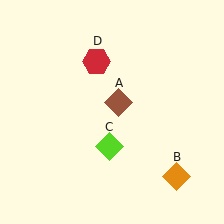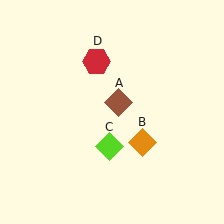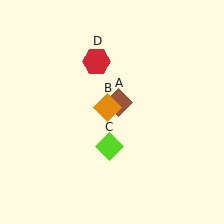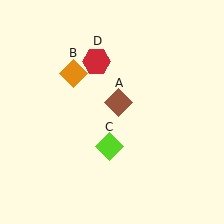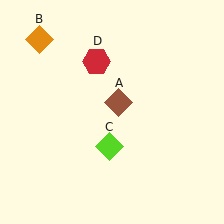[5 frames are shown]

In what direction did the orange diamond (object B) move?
The orange diamond (object B) moved up and to the left.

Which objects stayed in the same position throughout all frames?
Brown diamond (object A) and lime diamond (object C) and red hexagon (object D) remained stationary.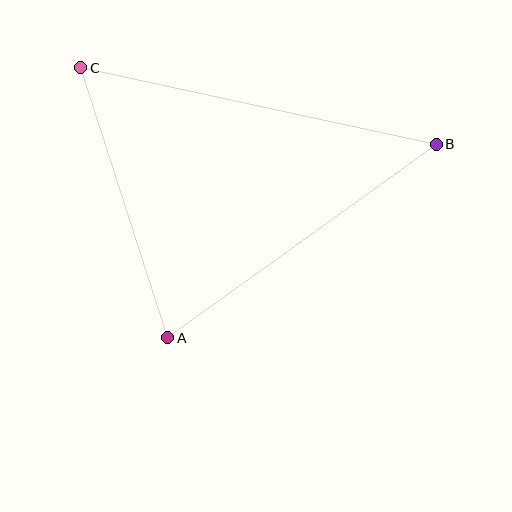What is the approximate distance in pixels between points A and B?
The distance between A and B is approximately 331 pixels.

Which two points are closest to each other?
Points A and C are closest to each other.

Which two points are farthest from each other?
Points B and C are farthest from each other.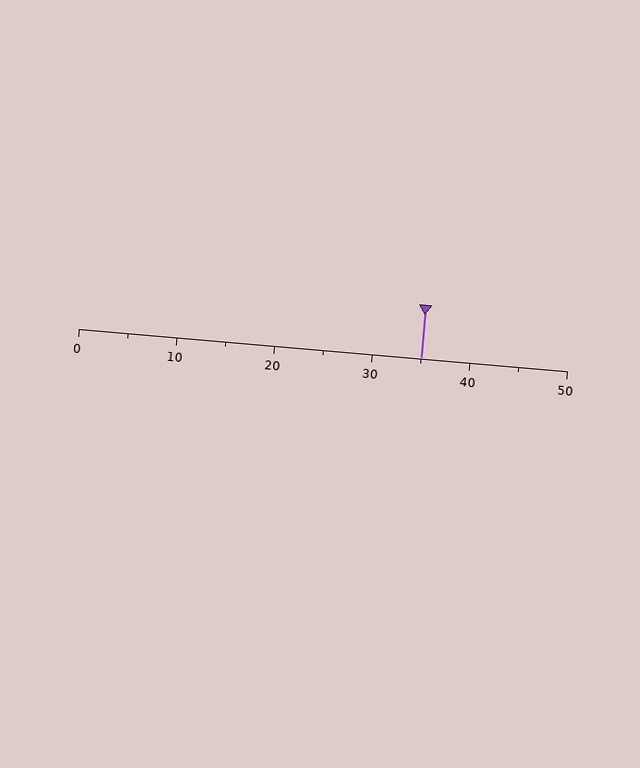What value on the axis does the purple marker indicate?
The marker indicates approximately 35.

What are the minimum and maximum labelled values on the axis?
The axis runs from 0 to 50.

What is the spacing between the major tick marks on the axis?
The major ticks are spaced 10 apart.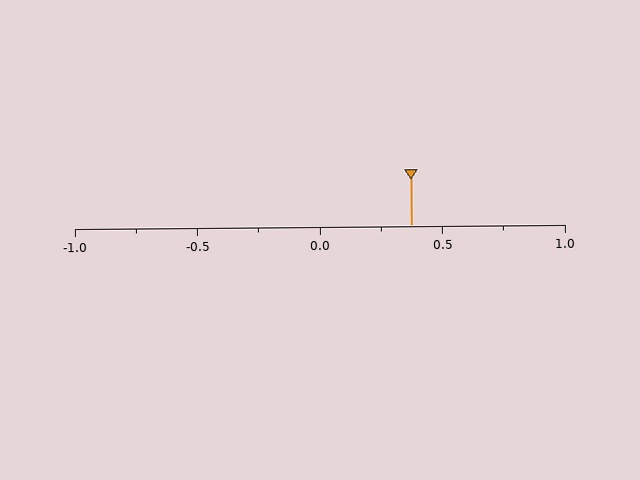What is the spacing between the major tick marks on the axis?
The major ticks are spaced 0.5 apart.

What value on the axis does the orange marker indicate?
The marker indicates approximately 0.38.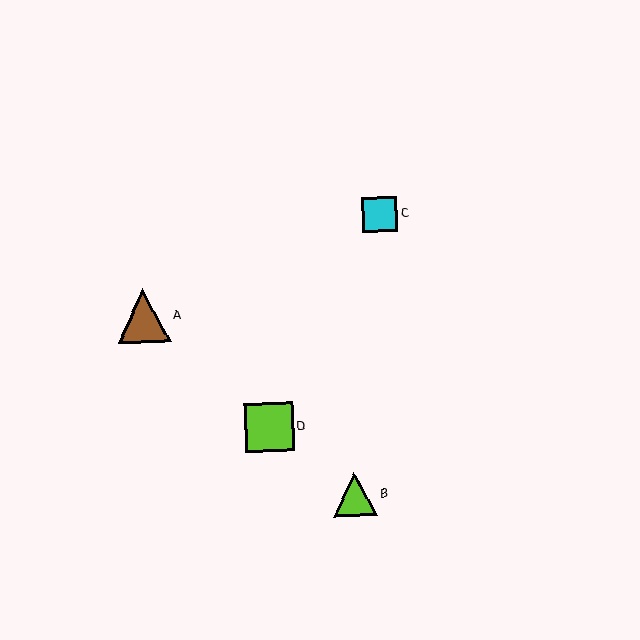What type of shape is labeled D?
Shape D is a lime square.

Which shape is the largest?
The brown triangle (labeled A) is the largest.